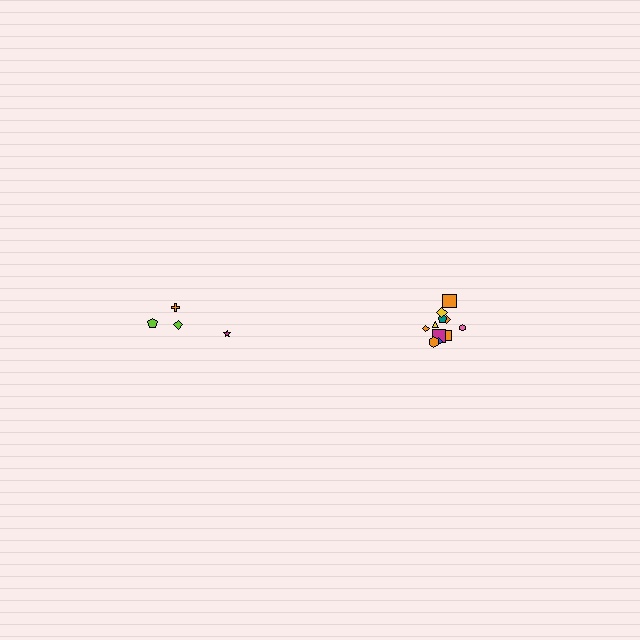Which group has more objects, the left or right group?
The right group.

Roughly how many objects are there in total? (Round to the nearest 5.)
Roughly 15 objects in total.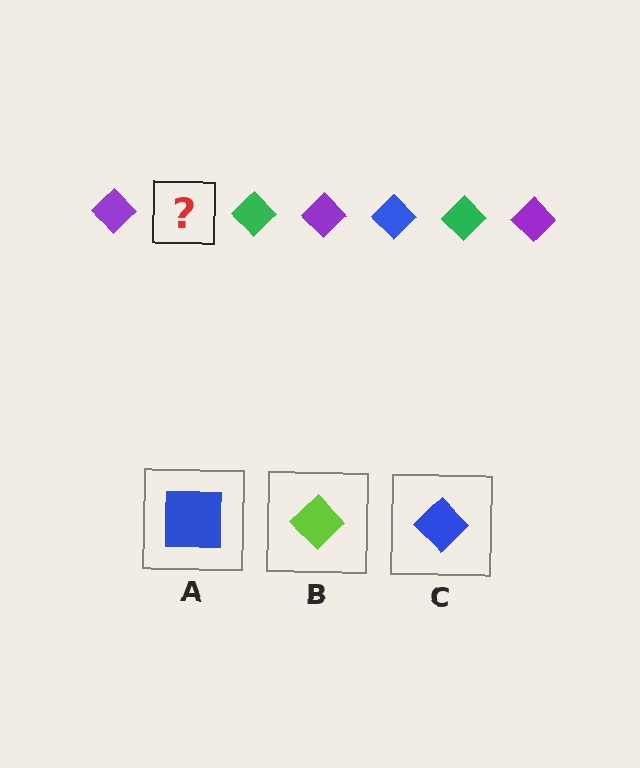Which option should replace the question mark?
Option C.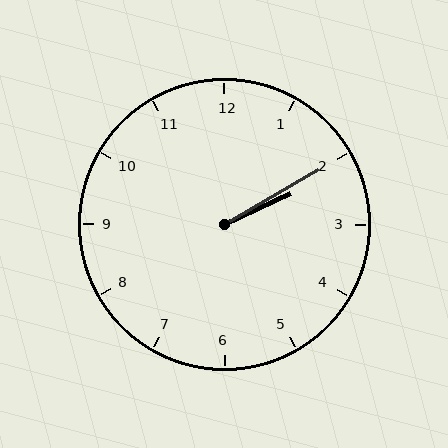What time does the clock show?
2:10.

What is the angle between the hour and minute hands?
Approximately 5 degrees.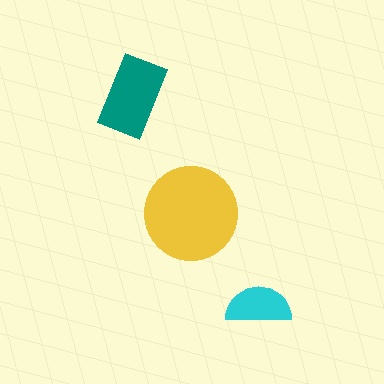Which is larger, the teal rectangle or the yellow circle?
The yellow circle.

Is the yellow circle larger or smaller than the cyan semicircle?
Larger.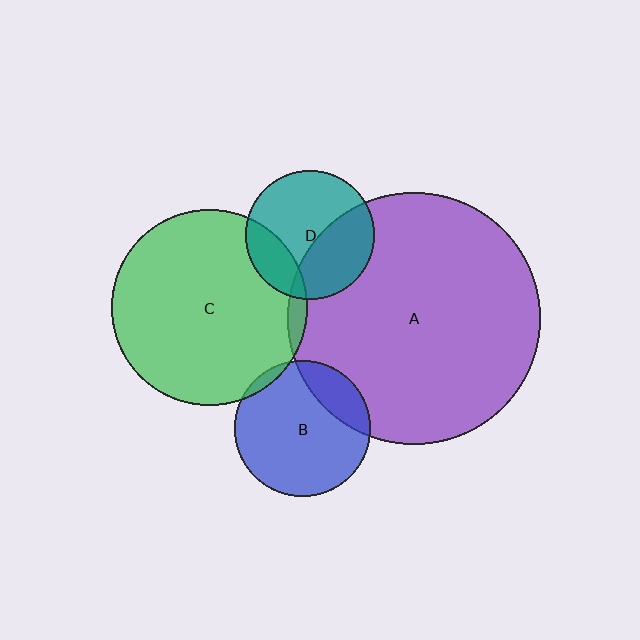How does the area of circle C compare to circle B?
Approximately 2.1 times.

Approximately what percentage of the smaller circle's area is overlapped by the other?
Approximately 5%.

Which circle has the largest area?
Circle A (purple).